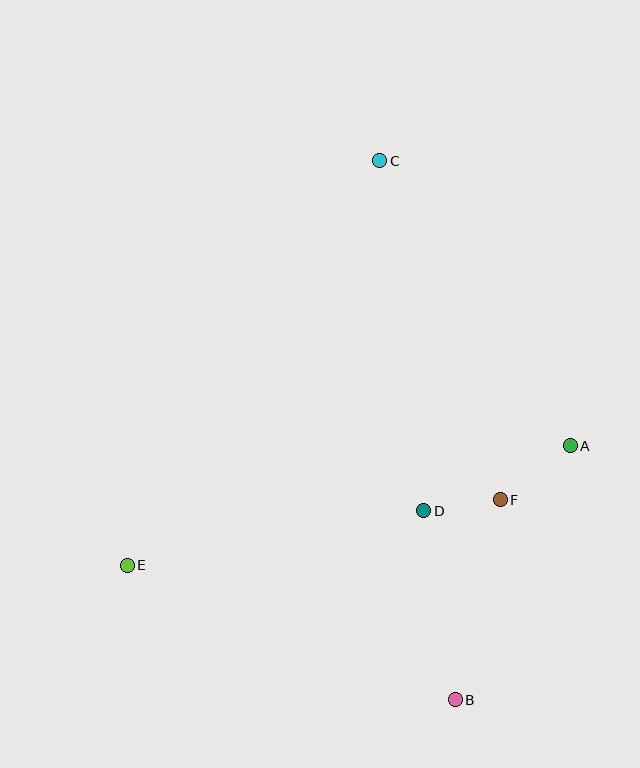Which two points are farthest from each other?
Points B and C are farthest from each other.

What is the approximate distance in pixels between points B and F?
The distance between B and F is approximately 205 pixels.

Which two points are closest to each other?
Points D and F are closest to each other.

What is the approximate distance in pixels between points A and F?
The distance between A and F is approximately 88 pixels.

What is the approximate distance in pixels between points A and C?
The distance between A and C is approximately 343 pixels.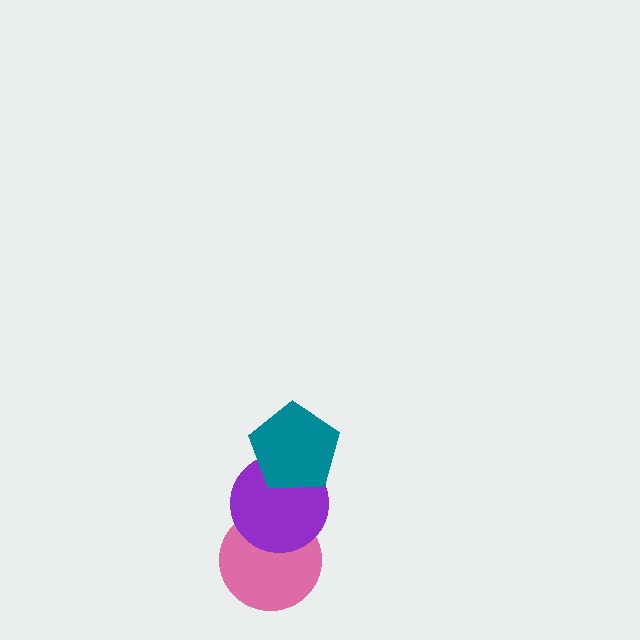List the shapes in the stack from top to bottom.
From top to bottom: the teal pentagon, the purple circle, the pink circle.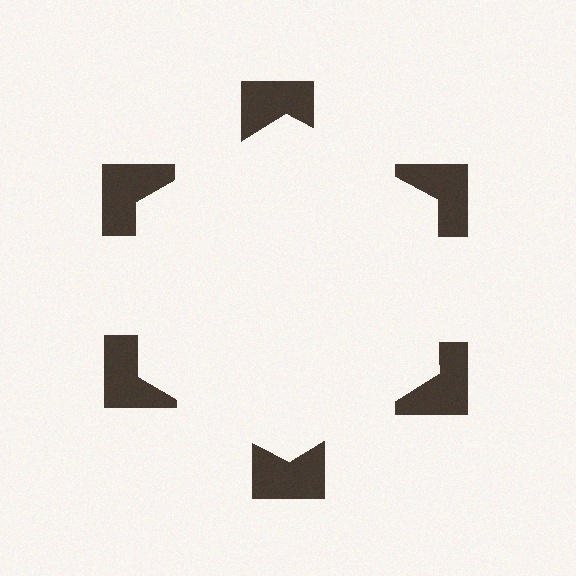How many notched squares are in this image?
There are 6 — one at each vertex of the illusory hexagon.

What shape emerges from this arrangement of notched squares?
An illusory hexagon — its edges are inferred from the aligned wedge cuts in the notched squares, not physically drawn.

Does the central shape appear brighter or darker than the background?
It typically appears slightly brighter than the background, even though no actual brightness change is drawn.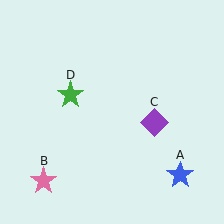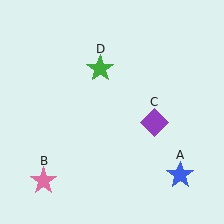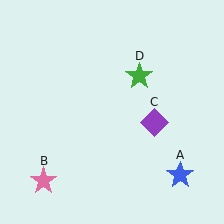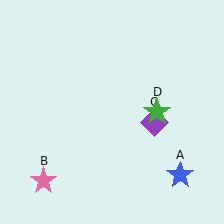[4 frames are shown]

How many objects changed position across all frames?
1 object changed position: green star (object D).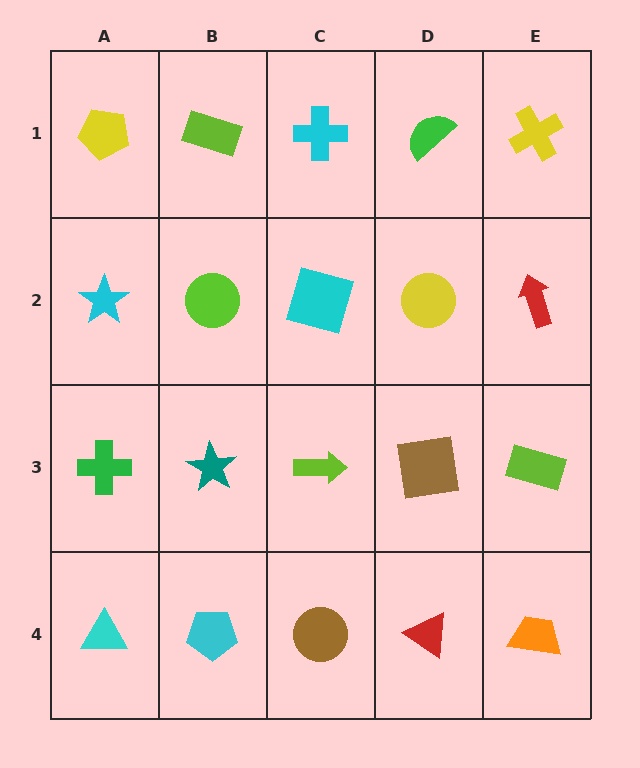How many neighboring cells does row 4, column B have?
3.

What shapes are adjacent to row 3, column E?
A red arrow (row 2, column E), an orange trapezoid (row 4, column E), a brown square (row 3, column D).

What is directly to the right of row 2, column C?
A yellow circle.